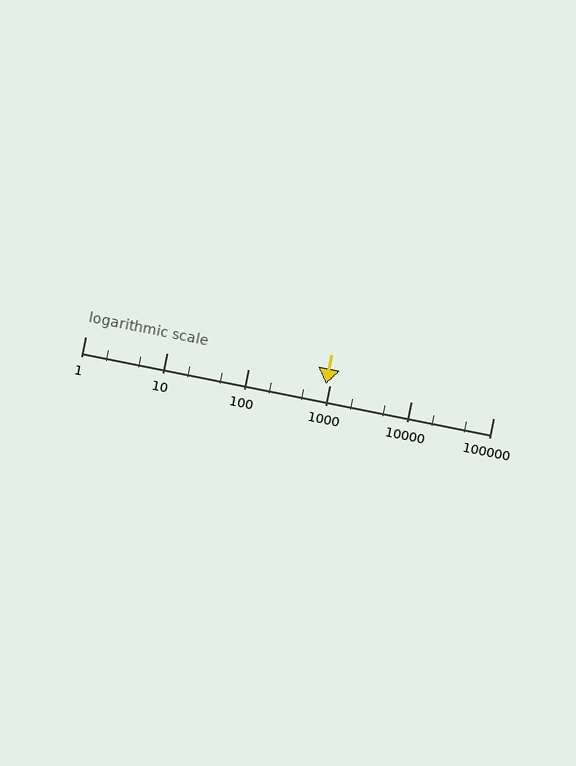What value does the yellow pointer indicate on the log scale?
The pointer indicates approximately 890.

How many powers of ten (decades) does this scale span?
The scale spans 5 decades, from 1 to 100000.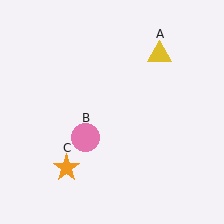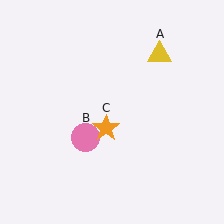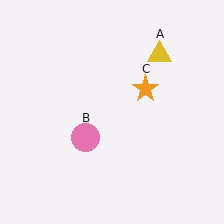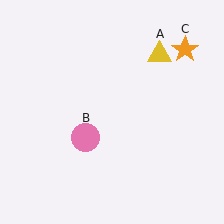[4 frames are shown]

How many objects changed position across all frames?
1 object changed position: orange star (object C).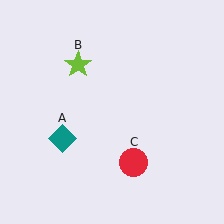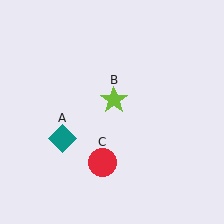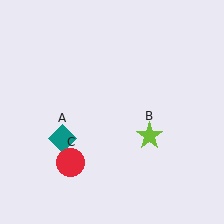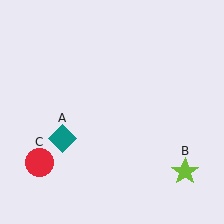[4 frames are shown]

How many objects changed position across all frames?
2 objects changed position: lime star (object B), red circle (object C).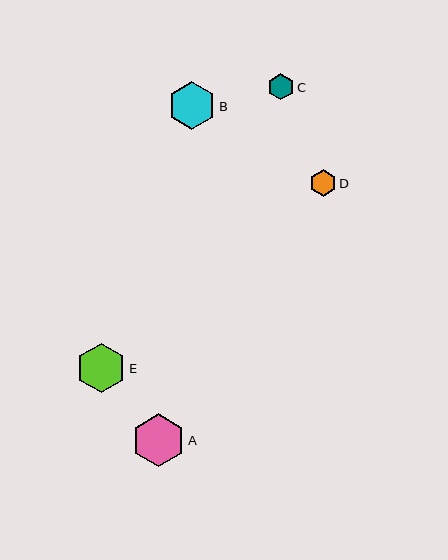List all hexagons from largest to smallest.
From largest to smallest: A, E, B, C, D.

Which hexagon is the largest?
Hexagon A is the largest with a size of approximately 53 pixels.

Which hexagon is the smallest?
Hexagon D is the smallest with a size of approximately 26 pixels.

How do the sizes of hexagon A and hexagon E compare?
Hexagon A and hexagon E are approximately the same size.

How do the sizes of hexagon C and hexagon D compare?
Hexagon C and hexagon D are approximately the same size.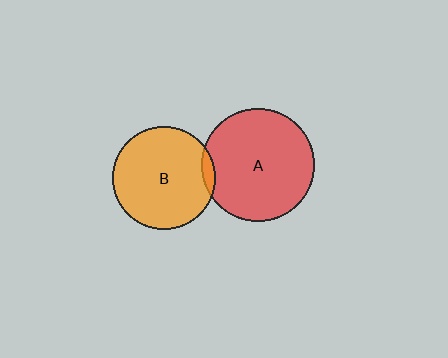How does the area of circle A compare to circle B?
Approximately 1.2 times.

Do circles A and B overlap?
Yes.